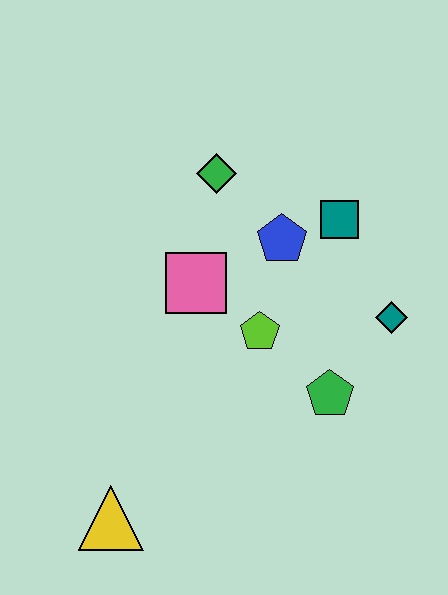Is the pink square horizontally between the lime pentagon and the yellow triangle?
Yes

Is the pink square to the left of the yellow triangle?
No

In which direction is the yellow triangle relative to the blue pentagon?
The yellow triangle is below the blue pentagon.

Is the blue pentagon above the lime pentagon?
Yes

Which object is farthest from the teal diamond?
The yellow triangle is farthest from the teal diamond.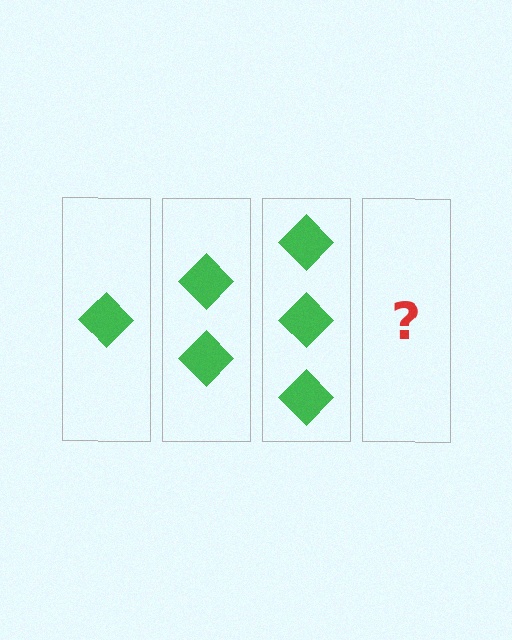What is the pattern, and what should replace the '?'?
The pattern is that each step adds one more diamond. The '?' should be 4 diamonds.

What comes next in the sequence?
The next element should be 4 diamonds.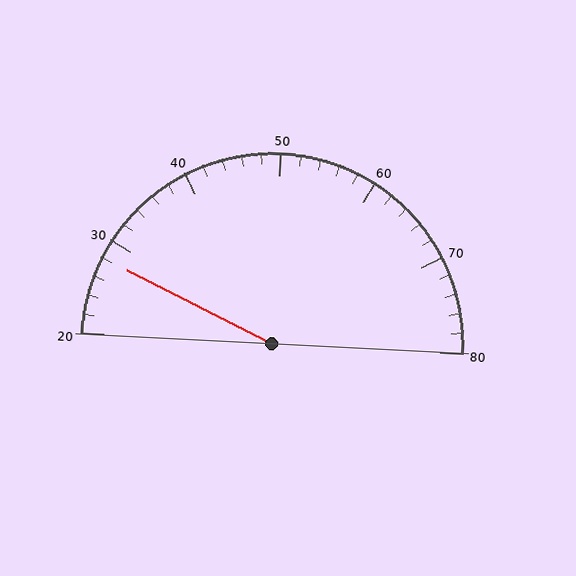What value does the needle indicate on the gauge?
The needle indicates approximately 28.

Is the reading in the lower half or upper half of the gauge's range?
The reading is in the lower half of the range (20 to 80).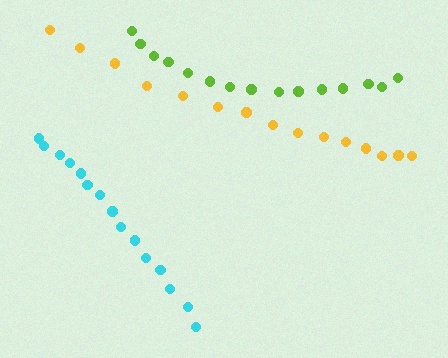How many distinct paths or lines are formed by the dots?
There are 3 distinct paths.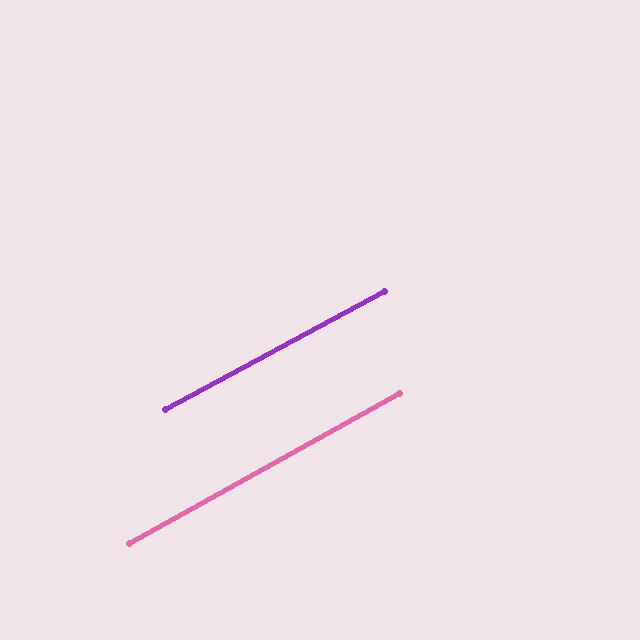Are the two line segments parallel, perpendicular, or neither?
Parallel — their directions differ by only 0.8°.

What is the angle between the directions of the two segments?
Approximately 1 degree.